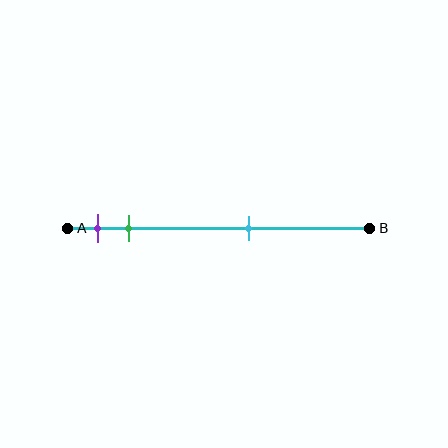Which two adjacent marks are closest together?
The purple and green marks are the closest adjacent pair.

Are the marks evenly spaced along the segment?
No, the marks are not evenly spaced.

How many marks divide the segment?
There are 3 marks dividing the segment.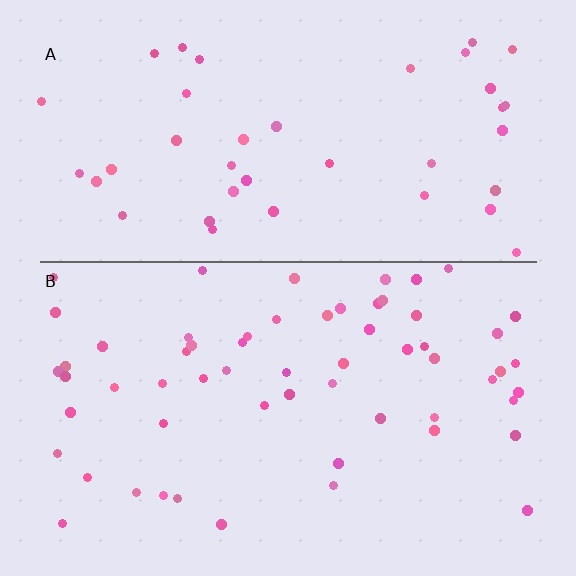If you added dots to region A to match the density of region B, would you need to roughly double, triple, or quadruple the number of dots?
Approximately double.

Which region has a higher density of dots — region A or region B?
B (the bottom).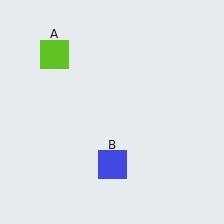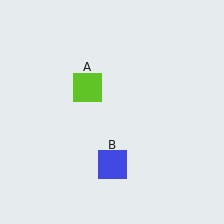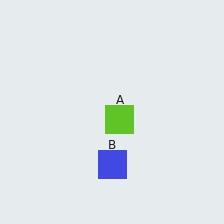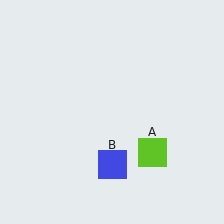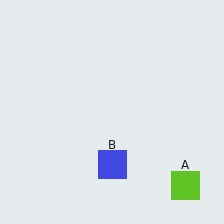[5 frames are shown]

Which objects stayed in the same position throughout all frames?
Blue square (object B) remained stationary.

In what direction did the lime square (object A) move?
The lime square (object A) moved down and to the right.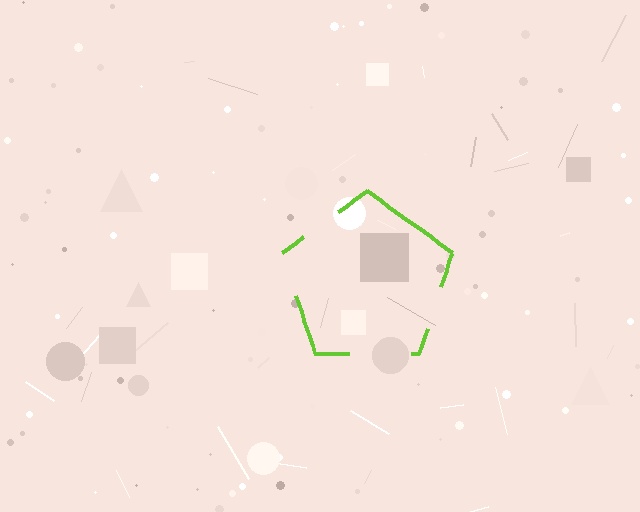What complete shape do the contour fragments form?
The contour fragments form a pentagon.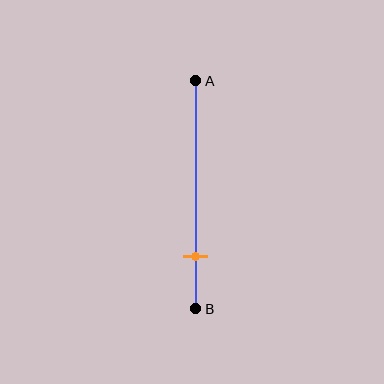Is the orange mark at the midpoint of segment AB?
No, the mark is at about 75% from A, not at the 50% midpoint.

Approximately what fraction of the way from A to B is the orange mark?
The orange mark is approximately 75% of the way from A to B.